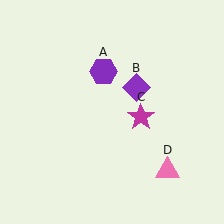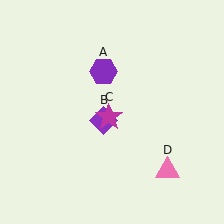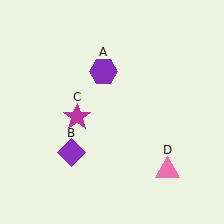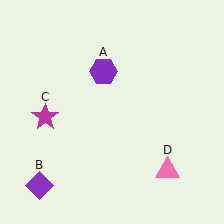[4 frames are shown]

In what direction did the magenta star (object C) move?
The magenta star (object C) moved left.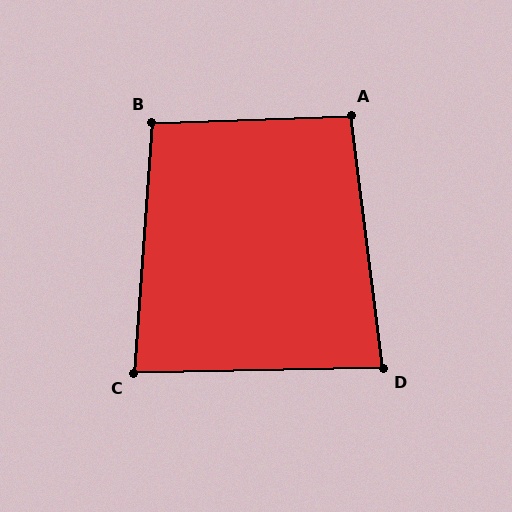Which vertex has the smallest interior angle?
D, at approximately 84 degrees.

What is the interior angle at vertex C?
Approximately 85 degrees (acute).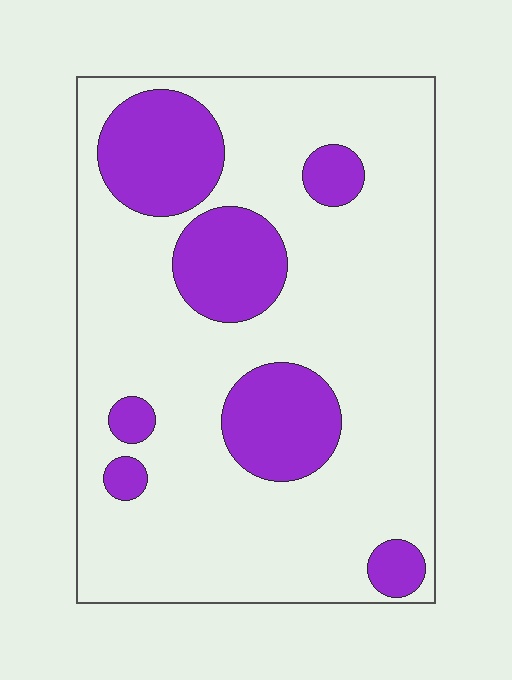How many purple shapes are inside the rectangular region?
7.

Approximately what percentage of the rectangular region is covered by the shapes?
Approximately 25%.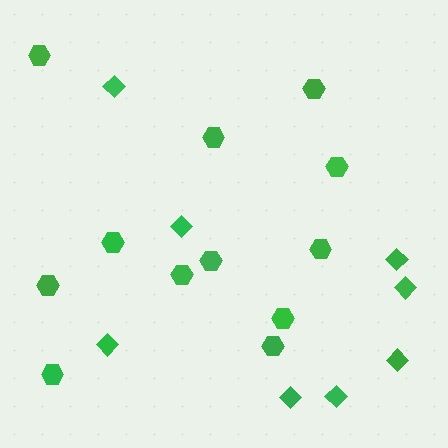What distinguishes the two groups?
There are 2 groups: one group of hexagons (12) and one group of diamonds (8).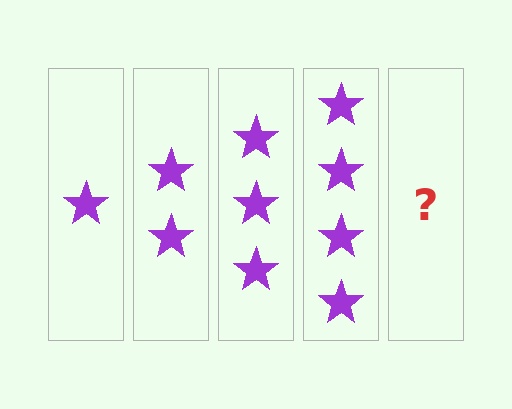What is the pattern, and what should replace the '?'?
The pattern is that each step adds one more star. The '?' should be 5 stars.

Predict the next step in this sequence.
The next step is 5 stars.